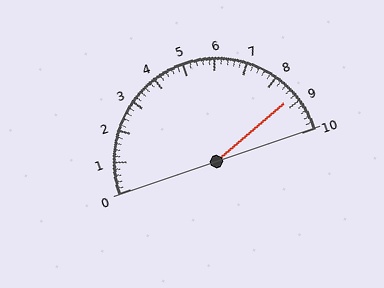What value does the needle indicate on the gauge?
The needle indicates approximately 8.8.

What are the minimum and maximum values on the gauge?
The gauge ranges from 0 to 10.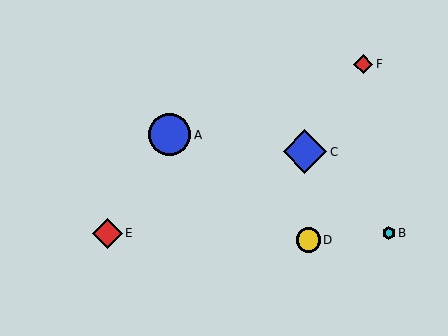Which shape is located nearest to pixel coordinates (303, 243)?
The yellow circle (labeled D) at (308, 240) is nearest to that location.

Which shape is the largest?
The blue diamond (labeled C) is the largest.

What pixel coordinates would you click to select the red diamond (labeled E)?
Click at (107, 233) to select the red diamond E.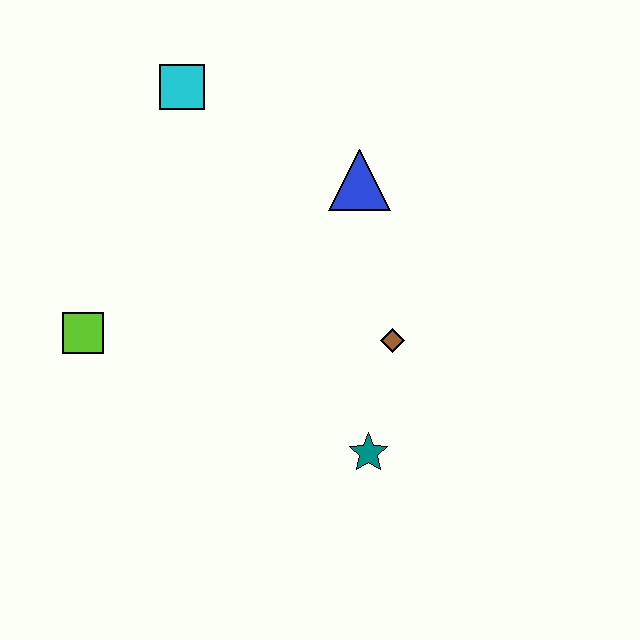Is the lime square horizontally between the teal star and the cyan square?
No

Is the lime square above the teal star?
Yes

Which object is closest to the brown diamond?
The teal star is closest to the brown diamond.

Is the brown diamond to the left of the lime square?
No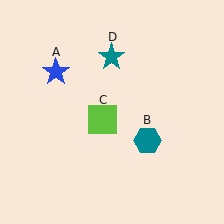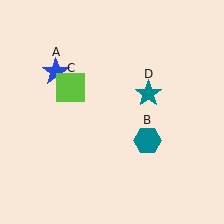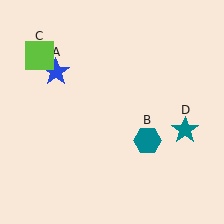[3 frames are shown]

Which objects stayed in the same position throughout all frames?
Blue star (object A) and teal hexagon (object B) remained stationary.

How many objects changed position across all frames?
2 objects changed position: lime square (object C), teal star (object D).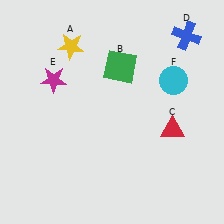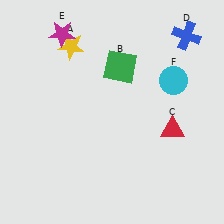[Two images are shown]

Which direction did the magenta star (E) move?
The magenta star (E) moved up.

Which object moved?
The magenta star (E) moved up.